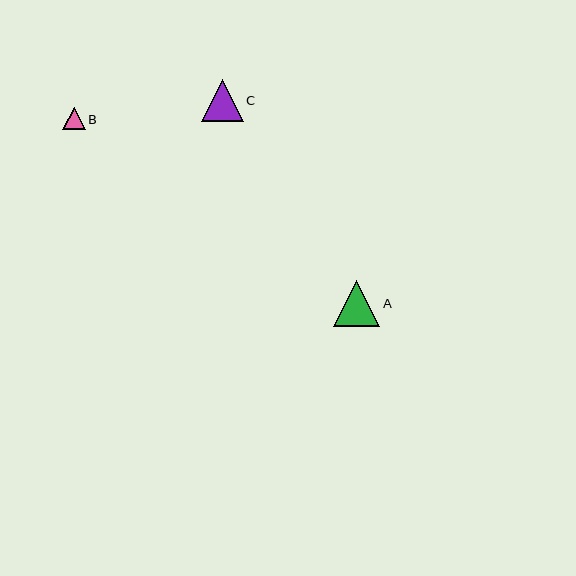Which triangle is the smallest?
Triangle B is the smallest with a size of approximately 22 pixels.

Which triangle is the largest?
Triangle A is the largest with a size of approximately 46 pixels.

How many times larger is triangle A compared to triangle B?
Triangle A is approximately 2.1 times the size of triangle B.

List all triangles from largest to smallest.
From largest to smallest: A, C, B.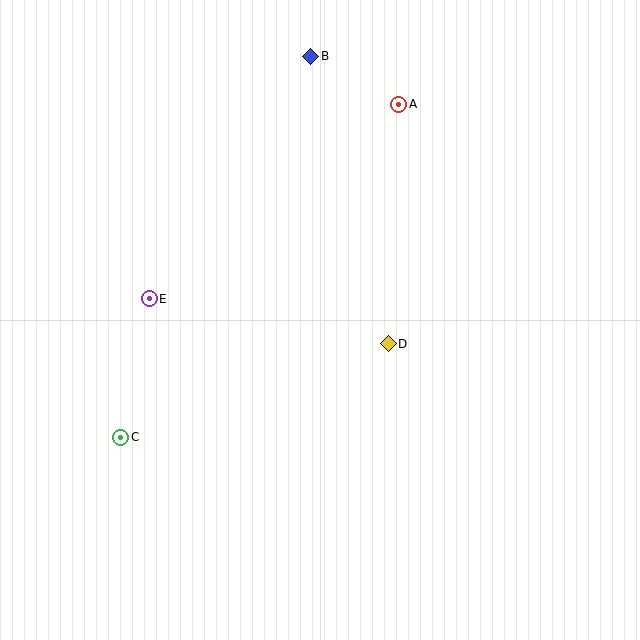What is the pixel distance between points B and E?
The distance between B and E is 291 pixels.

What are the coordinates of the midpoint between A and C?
The midpoint between A and C is at (260, 271).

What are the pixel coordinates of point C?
Point C is at (121, 437).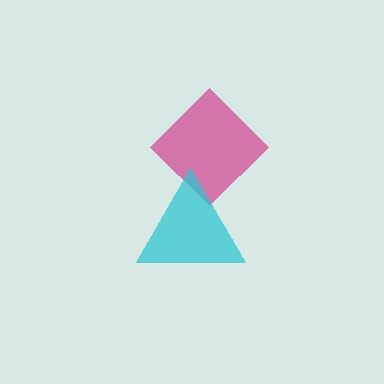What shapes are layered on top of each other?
The layered shapes are: a magenta diamond, a cyan triangle.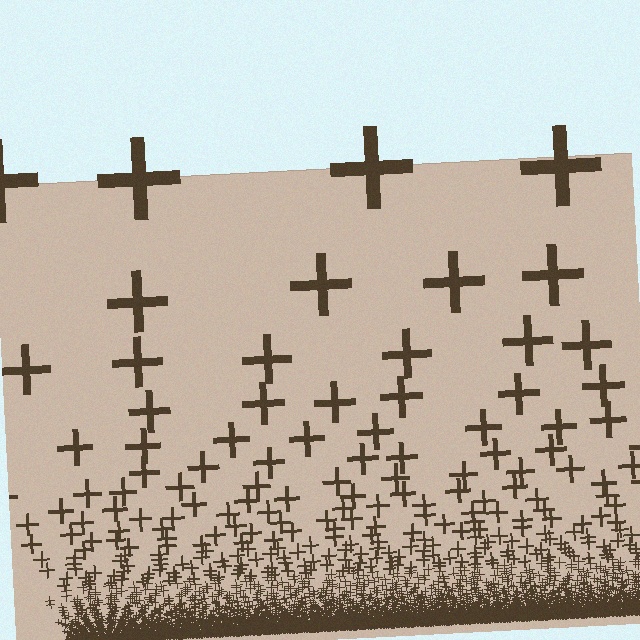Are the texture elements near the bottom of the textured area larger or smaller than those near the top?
Smaller. The gradient is inverted — elements near the bottom are smaller and denser.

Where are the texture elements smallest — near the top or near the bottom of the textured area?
Near the bottom.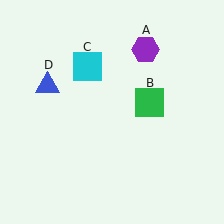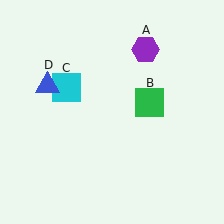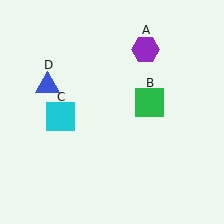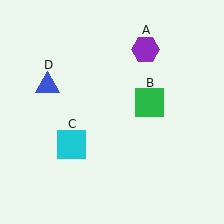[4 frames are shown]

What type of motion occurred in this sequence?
The cyan square (object C) rotated counterclockwise around the center of the scene.